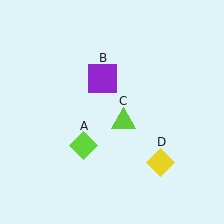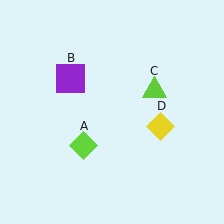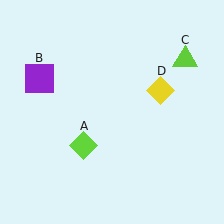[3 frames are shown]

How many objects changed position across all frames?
3 objects changed position: purple square (object B), lime triangle (object C), yellow diamond (object D).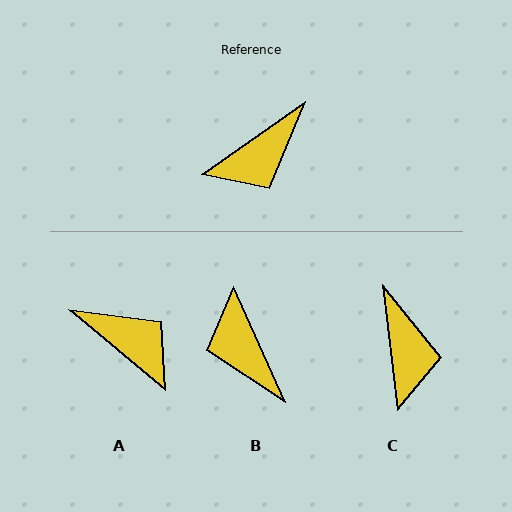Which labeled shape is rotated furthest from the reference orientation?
A, about 105 degrees away.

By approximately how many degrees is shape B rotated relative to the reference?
Approximately 101 degrees clockwise.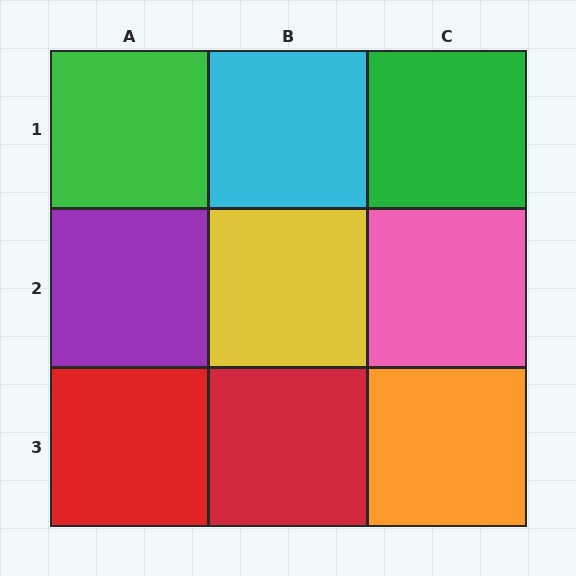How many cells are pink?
1 cell is pink.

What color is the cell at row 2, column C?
Pink.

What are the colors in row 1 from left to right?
Green, cyan, green.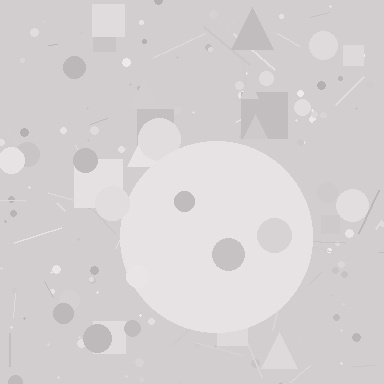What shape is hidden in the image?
A circle is hidden in the image.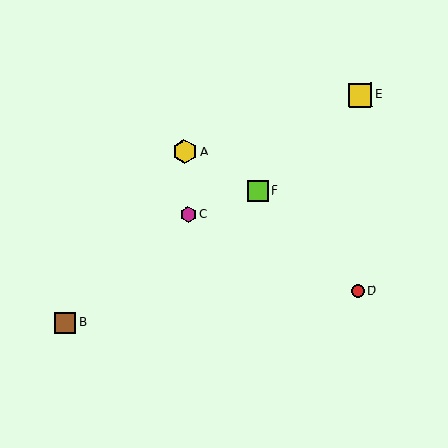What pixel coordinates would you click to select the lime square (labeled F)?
Click at (258, 191) to select the lime square F.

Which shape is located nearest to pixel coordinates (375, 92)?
The yellow square (labeled E) at (360, 95) is nearest to that location.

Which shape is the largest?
The yellow hexagon (labeled A) is the largest.